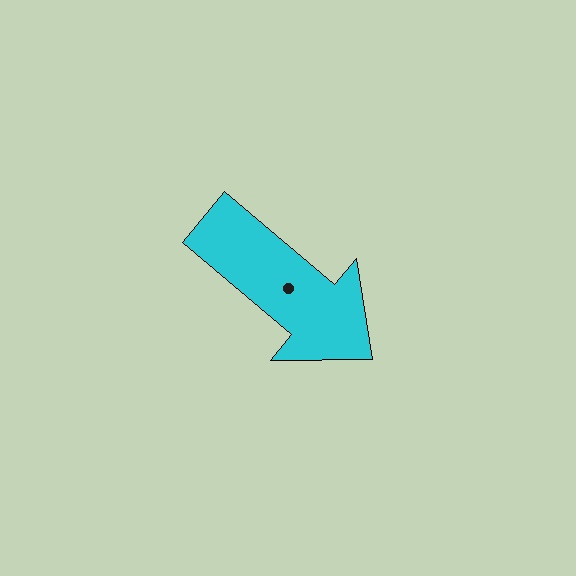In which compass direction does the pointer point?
Southeast.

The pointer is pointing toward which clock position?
Roughly 4 o'clock.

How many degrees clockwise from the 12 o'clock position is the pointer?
Approximately 130 degrees.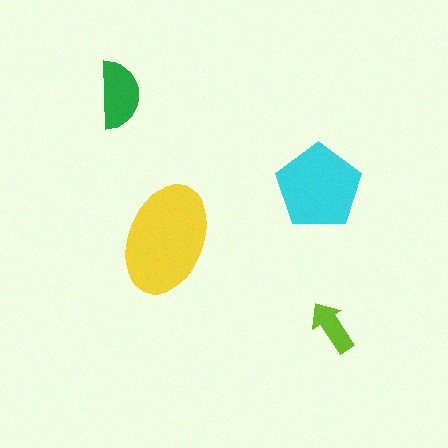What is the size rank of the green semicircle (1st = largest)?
3rd.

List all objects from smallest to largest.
The lime arrow, the green semicircle, the cyan pentagon, the yellow ellipse.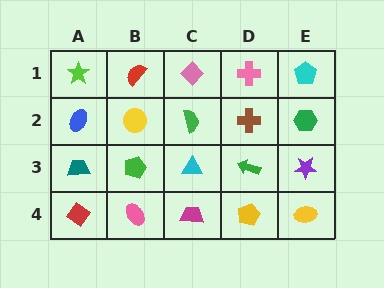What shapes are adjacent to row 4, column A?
A teal trapezoid (row 3, column A), a pink ellipse (row 4, column B).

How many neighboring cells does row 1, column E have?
2.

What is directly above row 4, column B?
A green pentagon.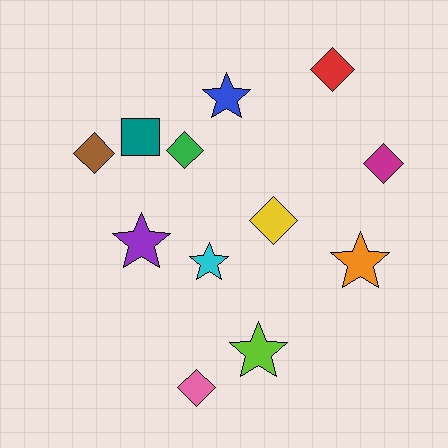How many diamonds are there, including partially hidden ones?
There are 6 diamonds.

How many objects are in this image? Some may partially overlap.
There are 12 objects.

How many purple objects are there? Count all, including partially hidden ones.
There is 1 purple object.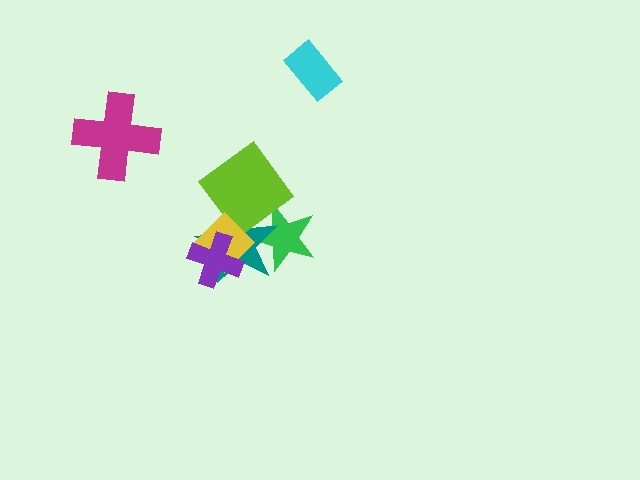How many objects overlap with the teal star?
4 objects overlap with the teal star.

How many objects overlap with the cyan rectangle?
0 objects overlap with the cyan rectangle.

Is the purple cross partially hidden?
No, no other shape covers it.